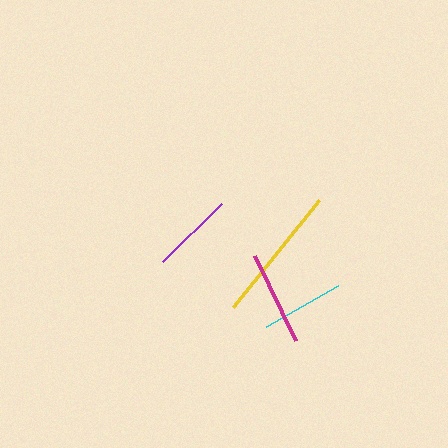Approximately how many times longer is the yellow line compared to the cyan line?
The yellow line is approximately 1.7 times the length of the cyan line.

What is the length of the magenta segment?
The magenta segment is approximately 95 pixels long.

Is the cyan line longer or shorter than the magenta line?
The magenta line is longer than the cyan line.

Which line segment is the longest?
The yellow line is the longest at approximately 137 pixels.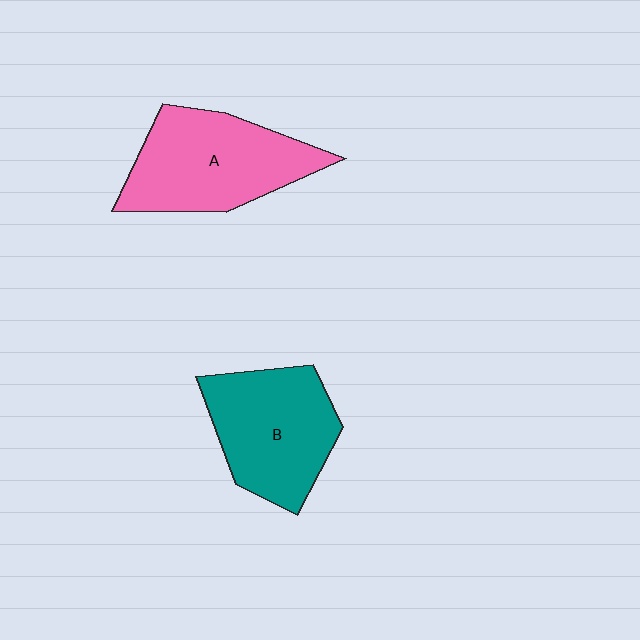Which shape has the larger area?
Shape A (pink).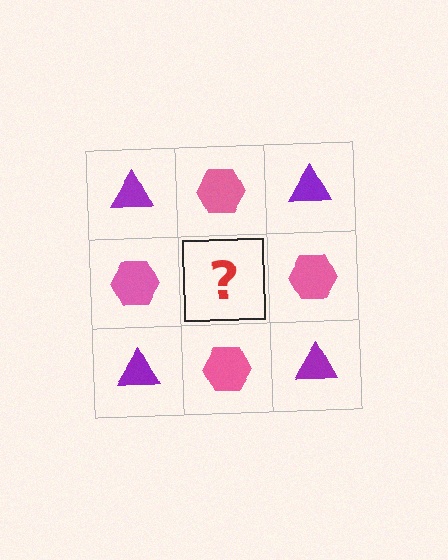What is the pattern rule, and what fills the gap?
The rule is that it alternates purple triangle and pink hexagon in a checkerboard pattern. The gap should be filled with a purple triangle.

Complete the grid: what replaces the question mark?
The question mark should be replaced with a purple triangle.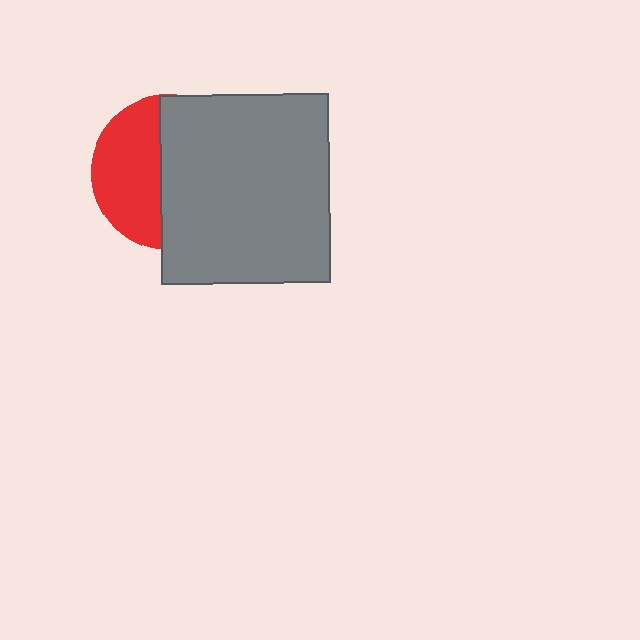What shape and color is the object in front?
The object in front is a gray rectangle.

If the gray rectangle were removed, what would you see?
You would see the complete red circle.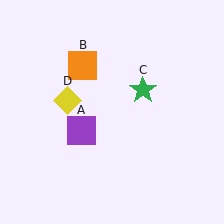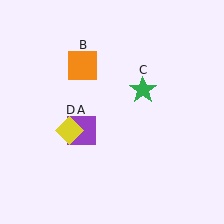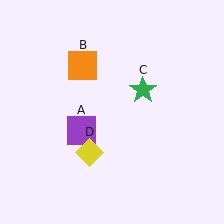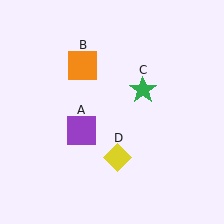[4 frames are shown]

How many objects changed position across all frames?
1 object changed position: yellow diamond (object D).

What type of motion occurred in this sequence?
The yellow diamond (object D) rotated counterclockwise around the center of the scene.